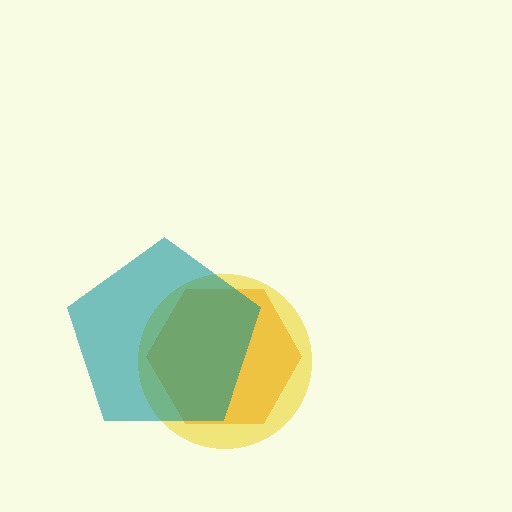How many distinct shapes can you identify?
There are 3 distinct shapes: an orange hexagon, a yellow circle, a teal pentagon.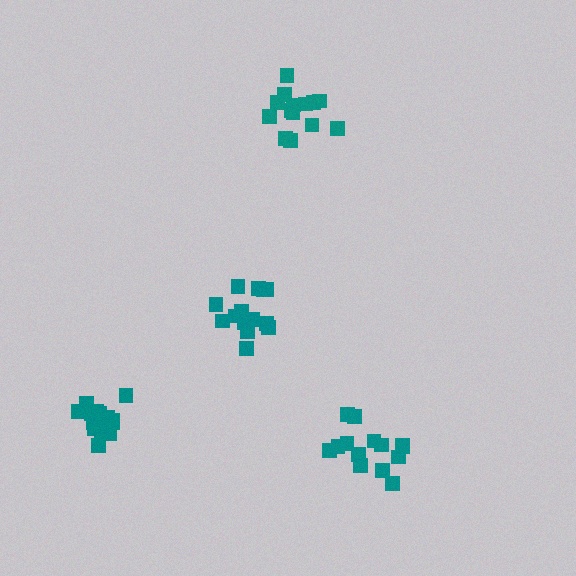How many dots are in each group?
Group 1: 16 dots, Group 2: 14 dots, Group 3: 14 dots, Group 4: 14 dots (58 total).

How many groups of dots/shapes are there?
There are 4 groups.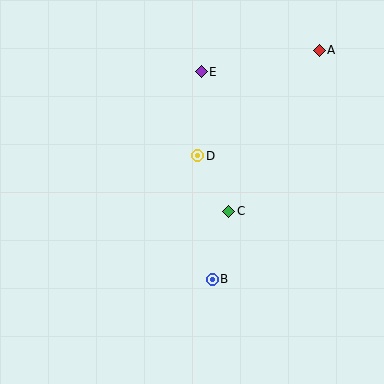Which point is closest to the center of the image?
Point D at (198, 156) is closest to the center.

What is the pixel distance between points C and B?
The distance between C and B is 70 pixels.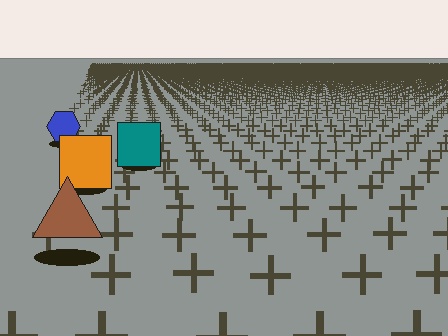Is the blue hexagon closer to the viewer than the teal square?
No. The teal square is closer — you can tell from the texture gradient: the ground texture is coarser near it.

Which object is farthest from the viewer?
The blue hexagon is farthest from the viewer. It appears smaller and the ground texture around it is denser.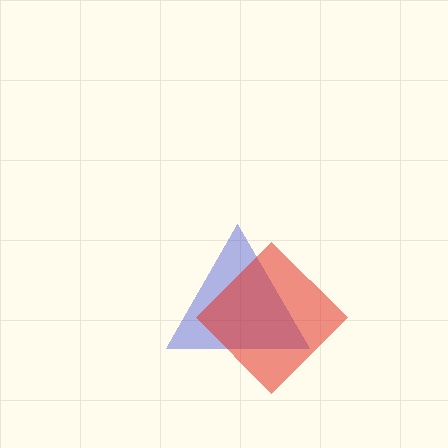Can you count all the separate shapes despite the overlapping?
Yes, there are 2 separate shapes.